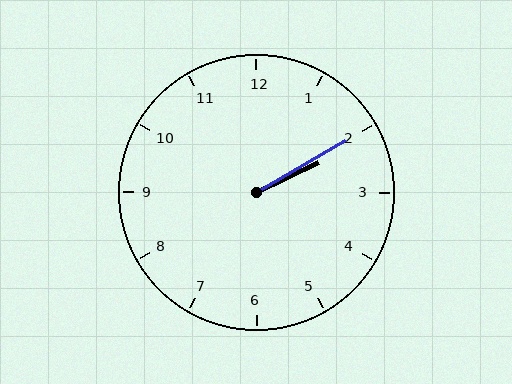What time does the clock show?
2:10.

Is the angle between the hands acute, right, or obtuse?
It is acute.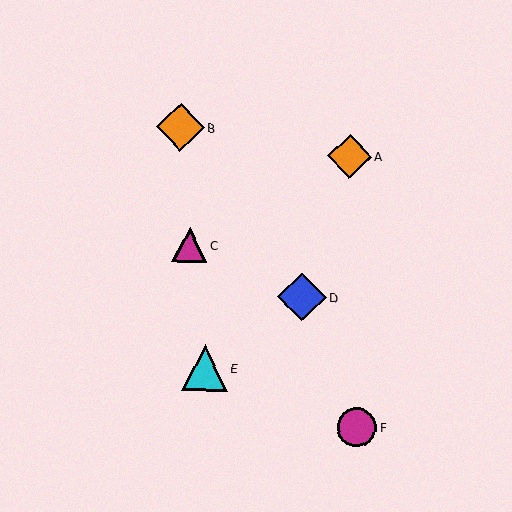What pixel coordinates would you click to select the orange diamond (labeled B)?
Click at (180, 127) to select the orange diamond B.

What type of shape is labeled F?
Shape F is a magenta circle.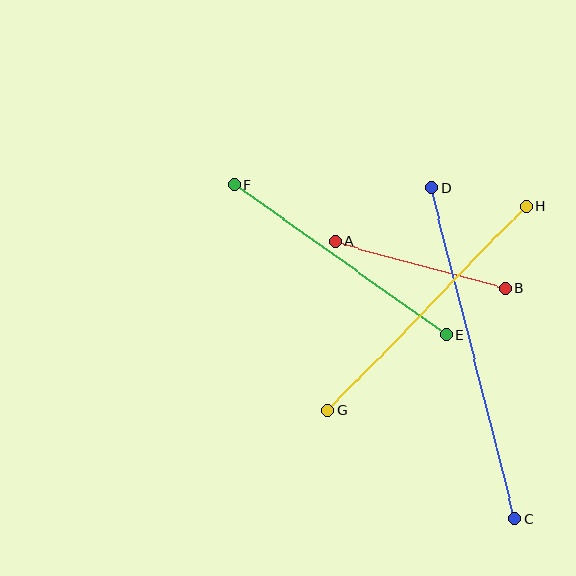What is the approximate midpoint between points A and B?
The midpoint is at approximately (420, 265) pixels.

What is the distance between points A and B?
The distance is approximately 176 pixels.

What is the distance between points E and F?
The distance is approximately 260 pixels.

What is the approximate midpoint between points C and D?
The midpoint is at approximately (473, 353) pixels.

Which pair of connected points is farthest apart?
Points C and D are farthest apart.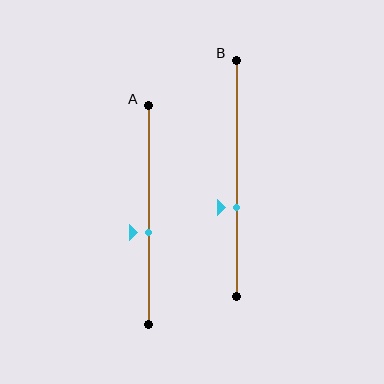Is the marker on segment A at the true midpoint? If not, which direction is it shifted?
No, the marker on segment A is shifted downward by about 8% of the segment length.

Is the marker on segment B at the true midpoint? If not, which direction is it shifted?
No, the marker on segment B is shifted downward by about 12% of the segment length.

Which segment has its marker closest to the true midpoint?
Segment A has its marker closest to the true midpoint.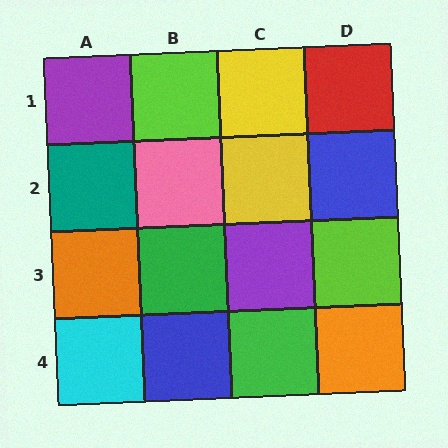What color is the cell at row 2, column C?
Yellow.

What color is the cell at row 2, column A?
Teal.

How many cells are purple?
2 cells are purple.